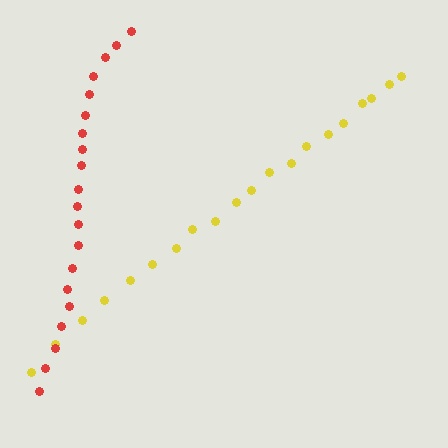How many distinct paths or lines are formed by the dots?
There are 2 distinct paths.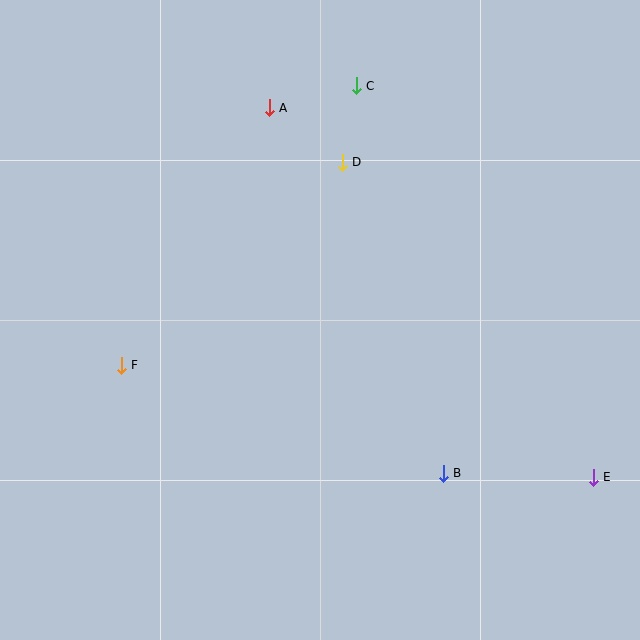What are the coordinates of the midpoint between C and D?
The midpoint between C and D is at (349, 124).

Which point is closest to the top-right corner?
Point C is closest to the top-right corner.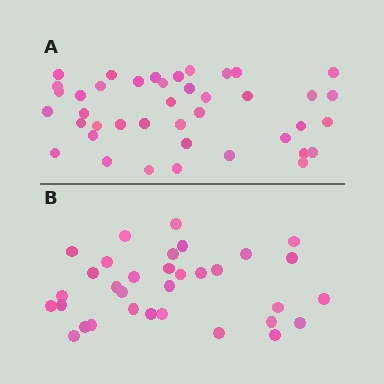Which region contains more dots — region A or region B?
Region A (the top region) has more dots.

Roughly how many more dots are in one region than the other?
Region A has roughly 8 or so more dots than region B.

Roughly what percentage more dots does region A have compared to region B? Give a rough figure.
About 25% more.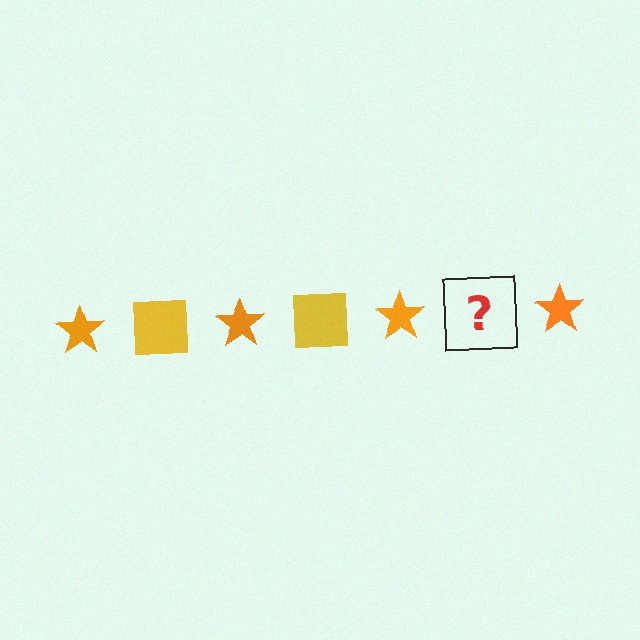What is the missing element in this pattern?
The missing element is a yellow square.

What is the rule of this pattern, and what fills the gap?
The rule is that the pattern alternates between orange star and yellow square. The gap should be filled with a yellow square.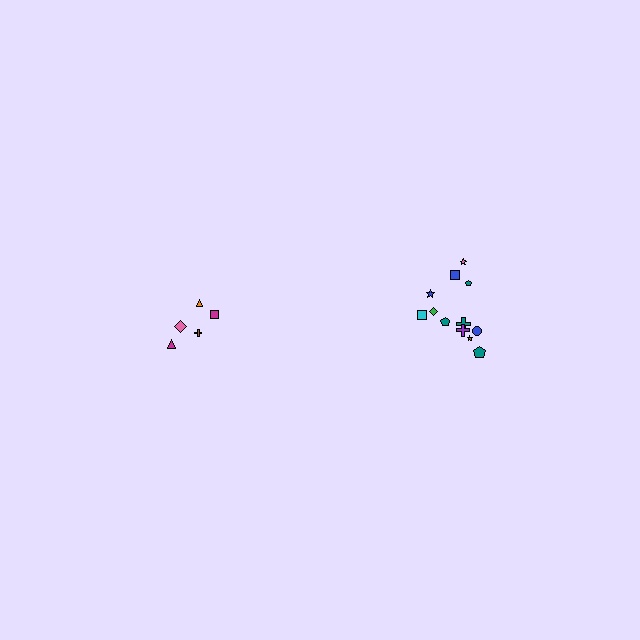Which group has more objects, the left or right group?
The right group.